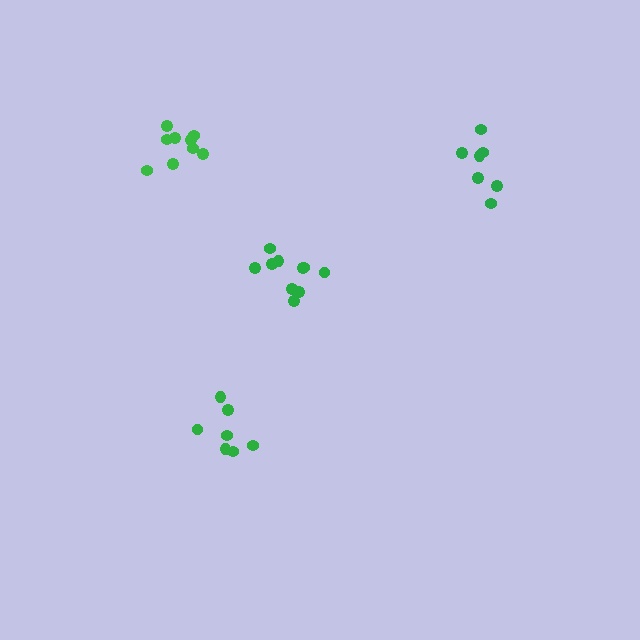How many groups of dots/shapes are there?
There are 4 groups.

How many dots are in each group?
Group 1: 7 dots, Group 2: 9 dots, Group 3: 7 dots, Group 4: 10 dots (33 total).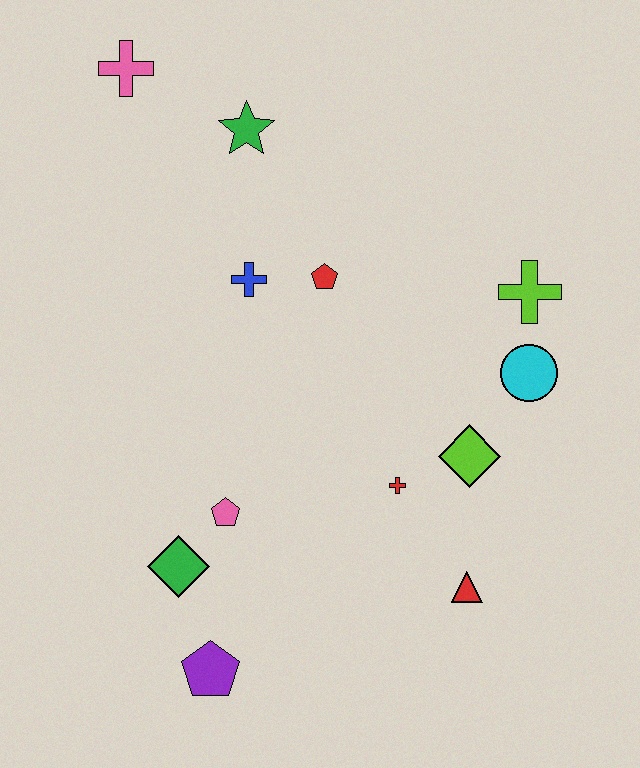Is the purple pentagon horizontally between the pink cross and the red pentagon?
Yes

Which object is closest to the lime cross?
The cyan circle is closest to the lime cross.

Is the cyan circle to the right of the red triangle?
Yes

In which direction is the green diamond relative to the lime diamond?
The green diamond is to the left of the lime diamond.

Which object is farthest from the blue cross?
The purple pentagon is farthest from the blue cross.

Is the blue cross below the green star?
Yes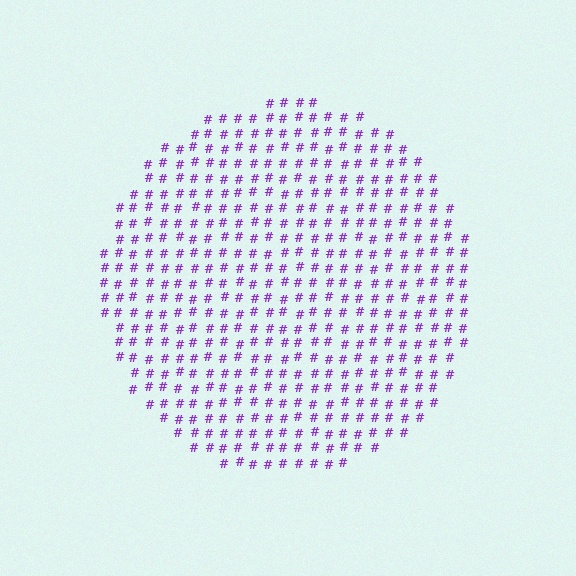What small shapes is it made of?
It is made of small hash symbols.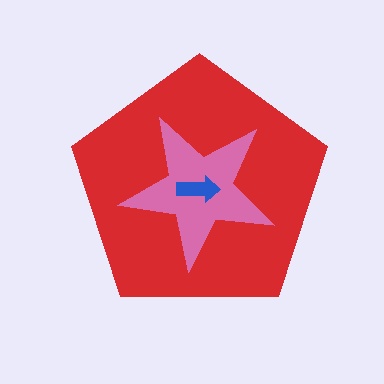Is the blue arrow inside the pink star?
Yes.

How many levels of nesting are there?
3.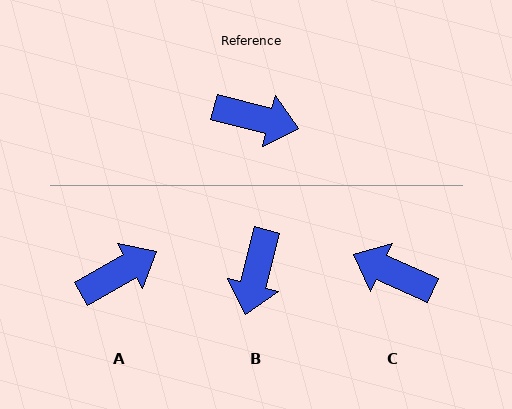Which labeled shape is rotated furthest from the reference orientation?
C, about 170 degrees away.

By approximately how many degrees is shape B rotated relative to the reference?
Approximately 90 degrees clockwise.